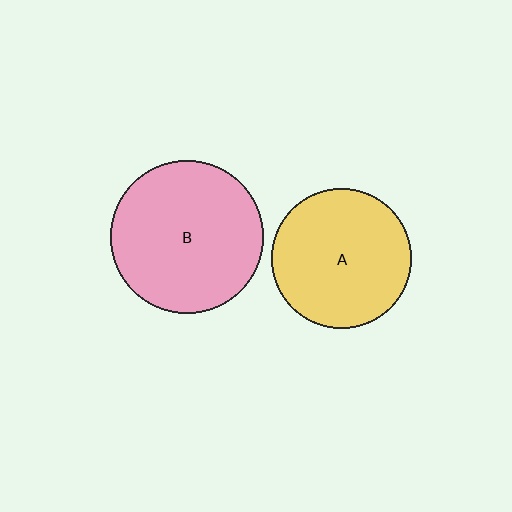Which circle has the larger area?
Circle B (pink).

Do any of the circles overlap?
No, none of the circles overlap.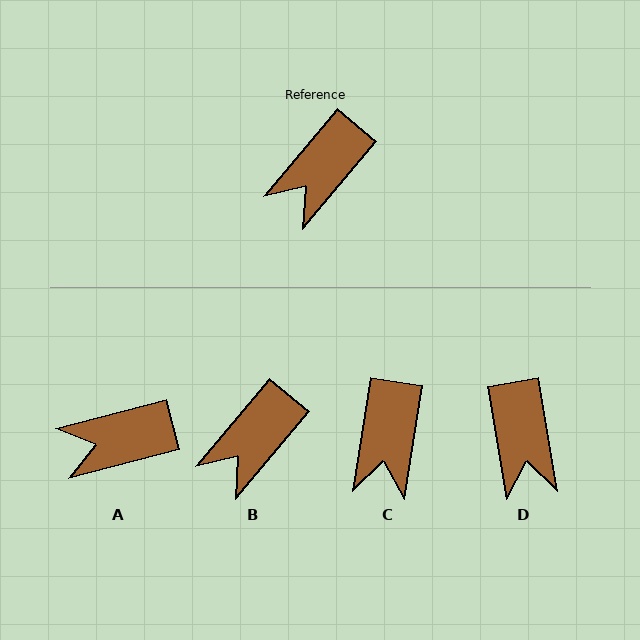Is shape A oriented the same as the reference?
No, it is off by about 35 degrees.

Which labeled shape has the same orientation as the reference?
B.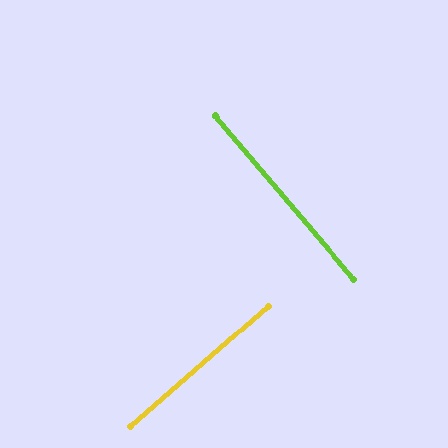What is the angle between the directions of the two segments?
Approximately 89 degrees.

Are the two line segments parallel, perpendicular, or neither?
Perpendicular — they meet at approximately 89°.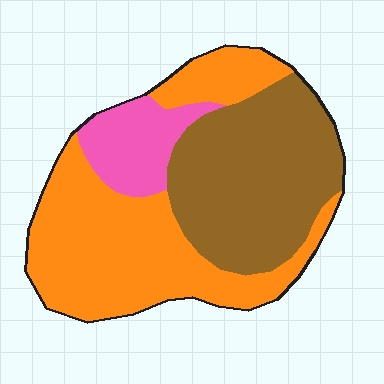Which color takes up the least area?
Pink, at roughly 15%.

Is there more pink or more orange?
Orange.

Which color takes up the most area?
Orange, at roughly 50%.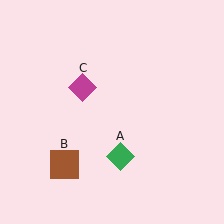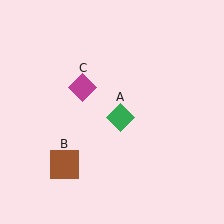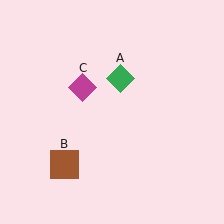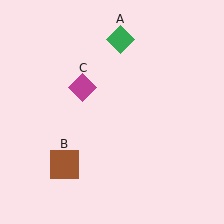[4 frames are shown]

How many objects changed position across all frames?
1 object changed position: green diamond (object A).